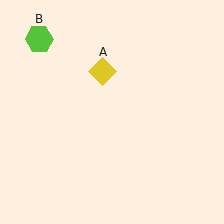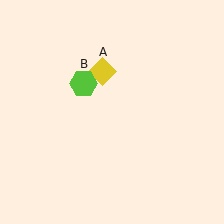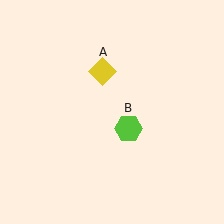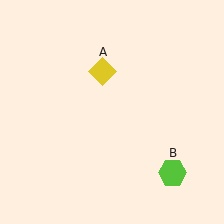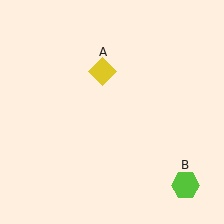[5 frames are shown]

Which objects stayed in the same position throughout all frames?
Yellow diamond (object A) remained stationary.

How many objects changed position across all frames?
1 object changed position: lime hexagon (object B).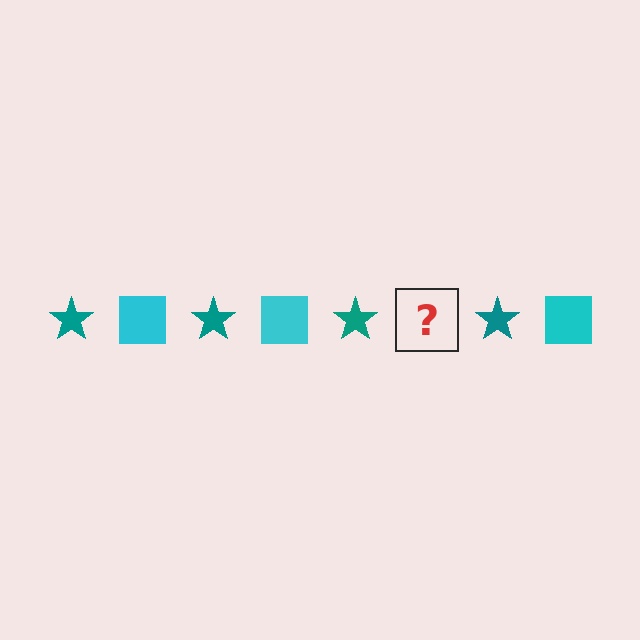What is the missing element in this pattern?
The missing element is a cyan square.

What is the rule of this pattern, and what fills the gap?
The rule is that the pattern alternates between teal star and cyan square. The gap should be filled with a cyan square.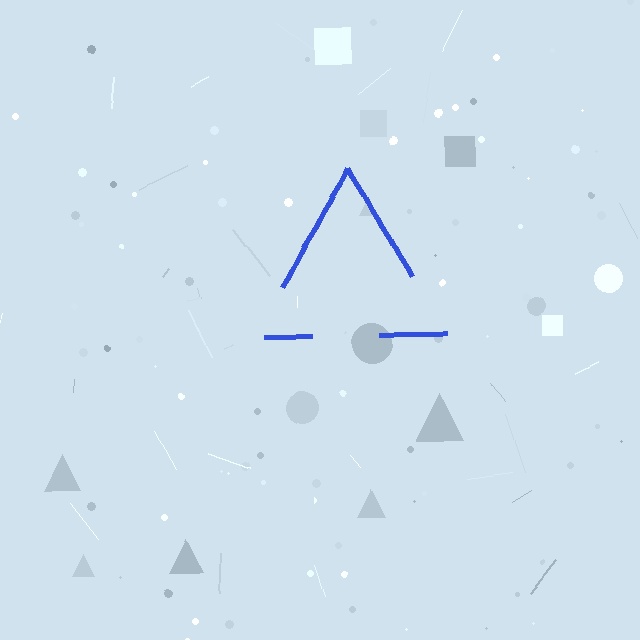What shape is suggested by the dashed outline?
The dashed outline suggests a triangle.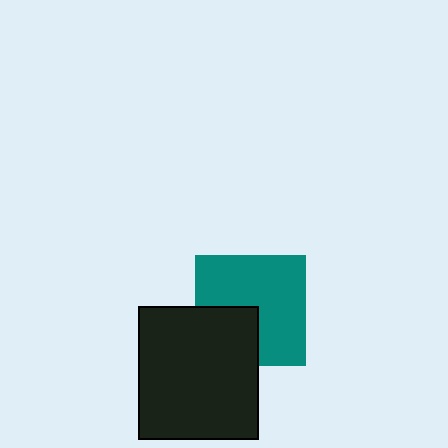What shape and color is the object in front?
The object in front is a black rectangle.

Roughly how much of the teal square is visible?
Most of it is visible (roughly 68%).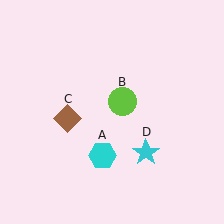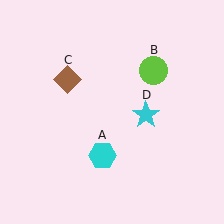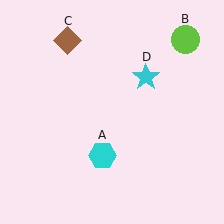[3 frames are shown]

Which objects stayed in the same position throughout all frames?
Cyan hexagon (object A) remained stationary.